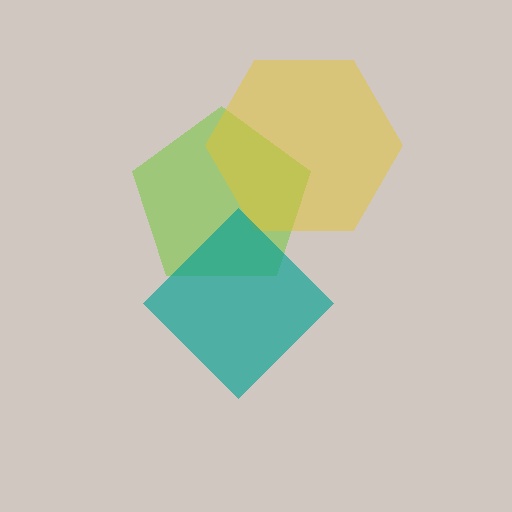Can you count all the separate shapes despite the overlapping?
Yes, there are 3 separate shapes.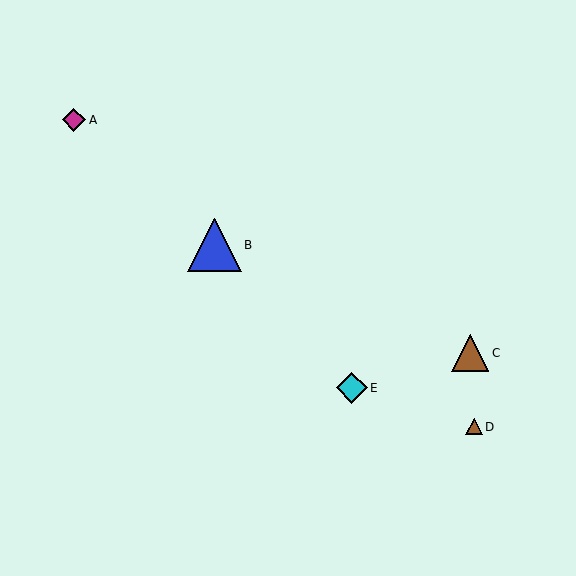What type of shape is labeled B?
Shape B is a blue triangle.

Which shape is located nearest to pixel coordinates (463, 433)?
The brown triangle (labeled D) at (474, 427) is nearest to that location.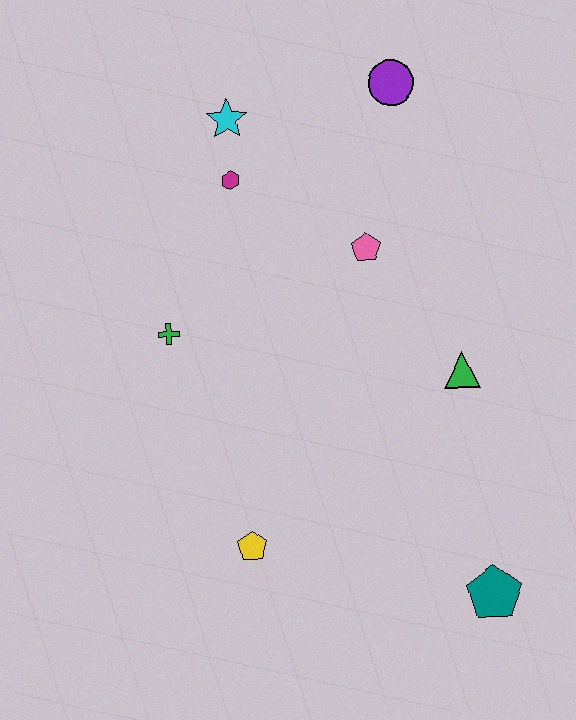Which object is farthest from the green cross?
The teal pentagon is farthest from the green cross.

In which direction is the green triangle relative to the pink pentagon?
The green triangle is below the pink pentagon.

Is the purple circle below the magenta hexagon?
No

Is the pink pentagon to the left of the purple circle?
Yes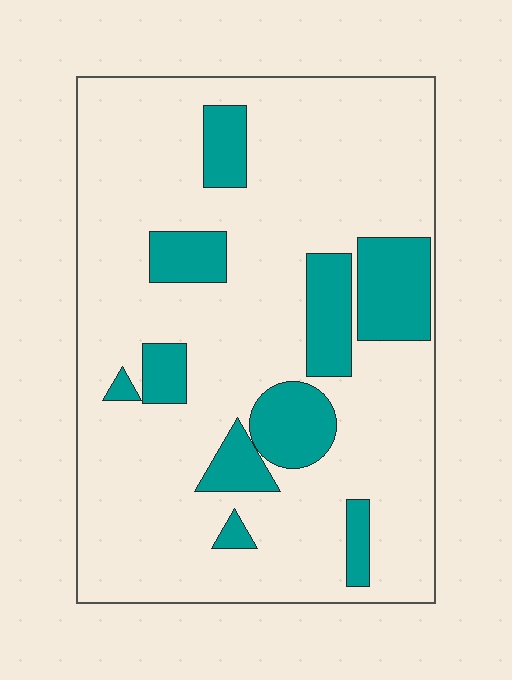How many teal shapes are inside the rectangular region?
10.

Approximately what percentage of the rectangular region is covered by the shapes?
Approximately 20%.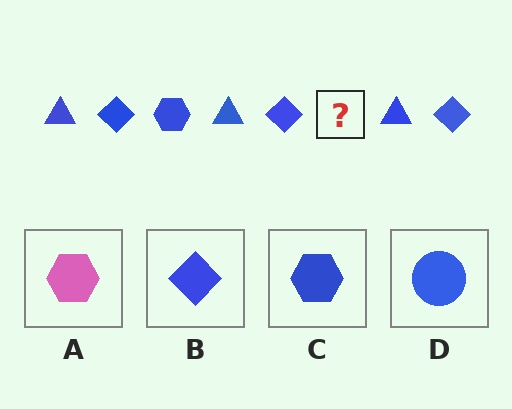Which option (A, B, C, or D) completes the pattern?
C.